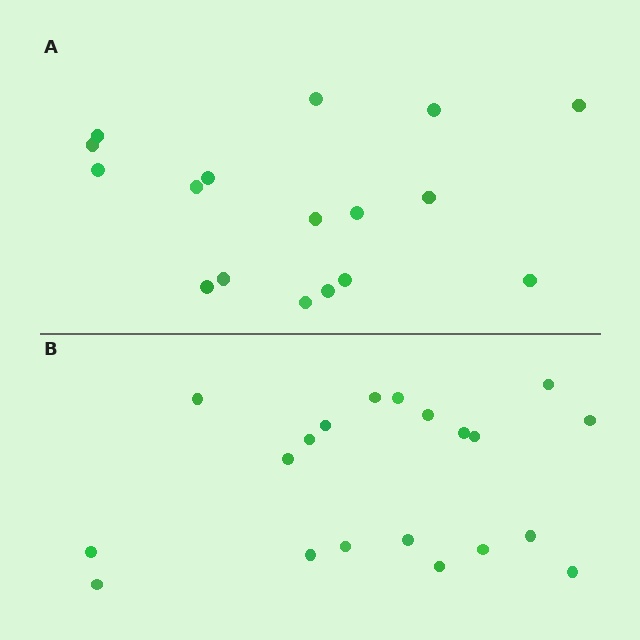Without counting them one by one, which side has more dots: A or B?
Region B (the bottom region) has more dots.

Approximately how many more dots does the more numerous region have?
Region B has just a few more — roughly 2 or 3 more dots than region A.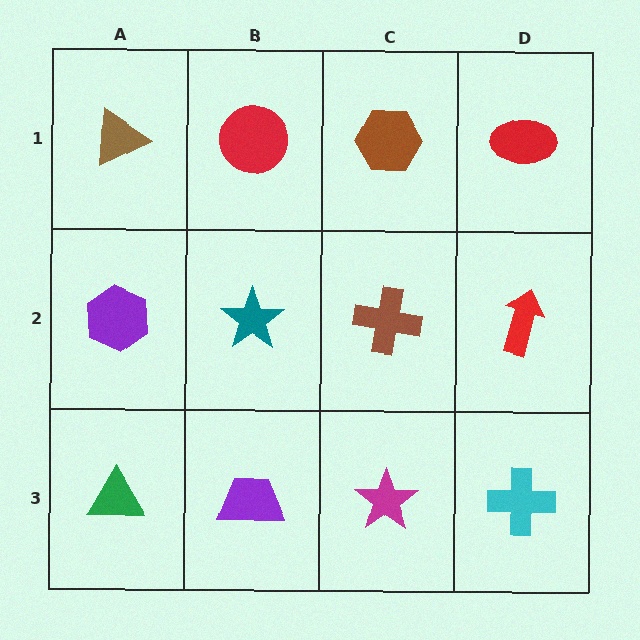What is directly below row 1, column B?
A teal star.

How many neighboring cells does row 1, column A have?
2.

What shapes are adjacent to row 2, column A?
A brown triangle (row 1, column A), a green triangle (row 3, column A), a teal star (row 2, column B).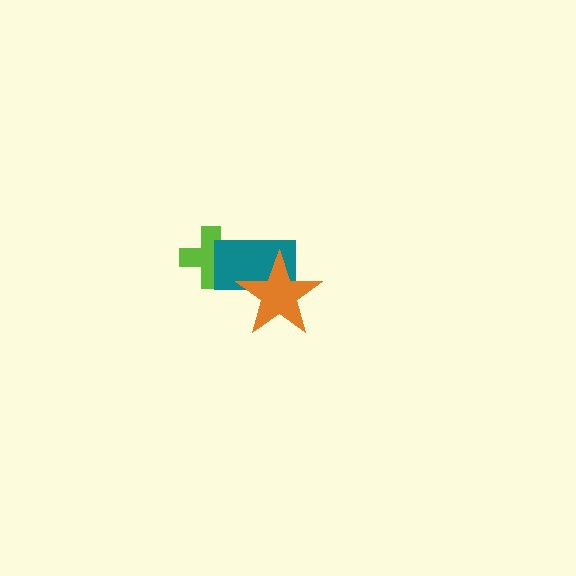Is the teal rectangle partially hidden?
Yes, it is partially covered by another shape.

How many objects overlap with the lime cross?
1 object overlaps with the lime cross.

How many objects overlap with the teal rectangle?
2 objects overlap with the teal rectangle.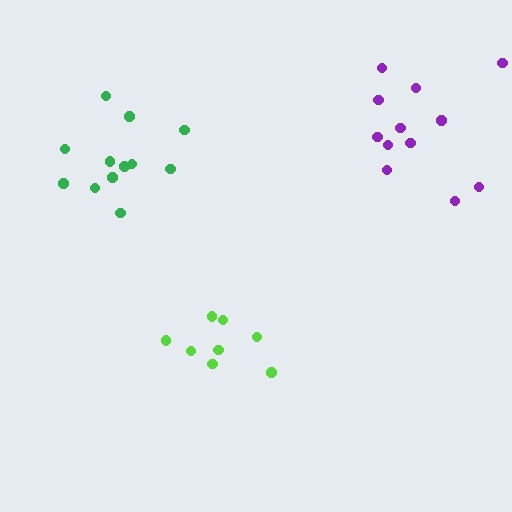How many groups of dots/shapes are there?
There are 3 groups.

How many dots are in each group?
Group 1: 12 dots, Group 2: 8 dots, Group 3: 12 dots (32 total).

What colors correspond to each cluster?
The clusters are colored: purple, lime, green.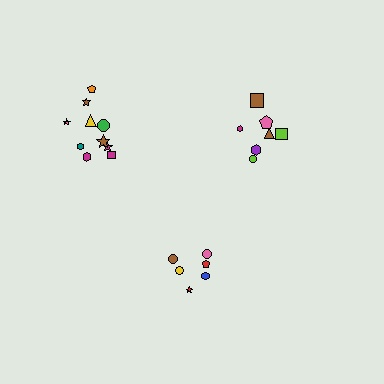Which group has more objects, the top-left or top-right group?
The top-left group.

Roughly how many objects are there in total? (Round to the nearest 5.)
Roughly 25 objects in total.